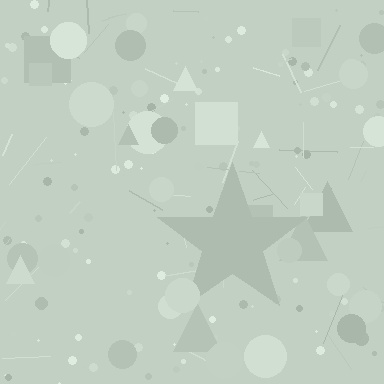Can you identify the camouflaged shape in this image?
The camouflaged shape is a star.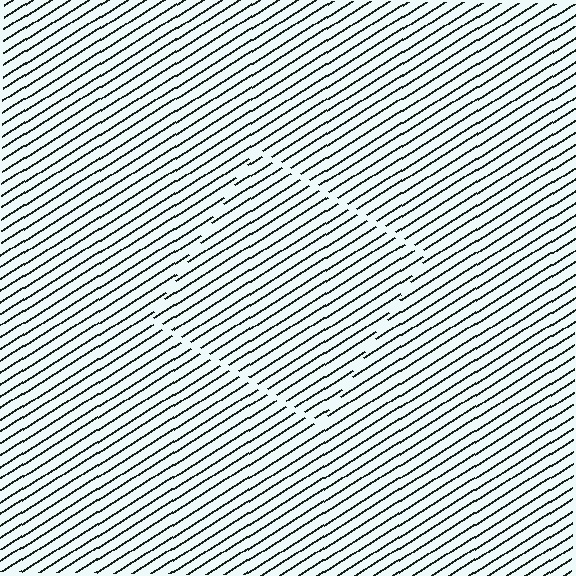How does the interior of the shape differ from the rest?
The interior of the shape contains the same grating, shifted by half a period — the contour is defined by the phase discontinuity where line-ends from the inner and outer gratings abut.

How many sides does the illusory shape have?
4 sides — the line-ends trace a square.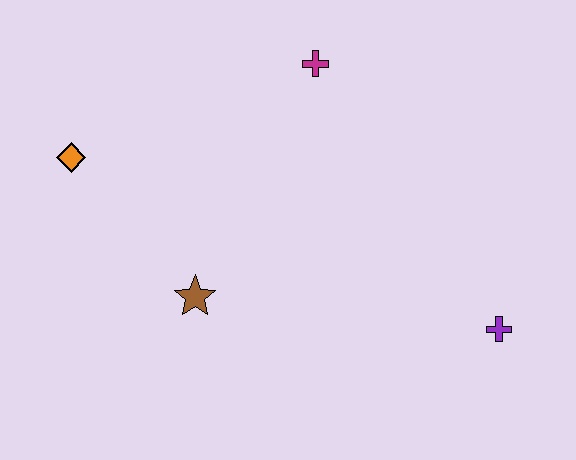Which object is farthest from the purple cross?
The orange diamond is farthest from the purple cross.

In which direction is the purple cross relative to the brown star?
The purple cross is to the right of the brown star.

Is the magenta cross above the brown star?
Yes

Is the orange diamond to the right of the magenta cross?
No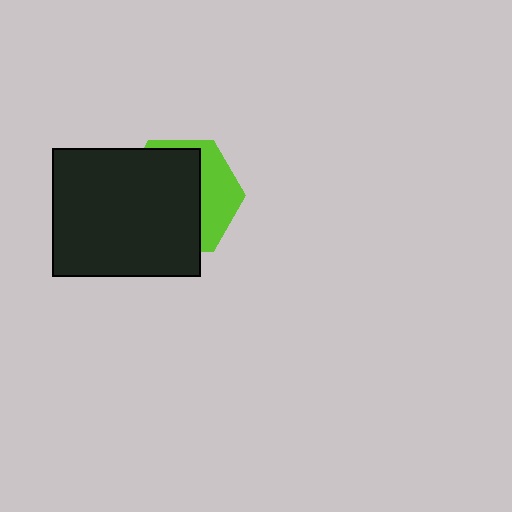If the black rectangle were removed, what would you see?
You would see the complete lime hexagon.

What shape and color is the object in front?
The object in front is a black rectangle.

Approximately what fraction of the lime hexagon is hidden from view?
Roughly 67% of the lime hexagon is hidden behind the black rectangle.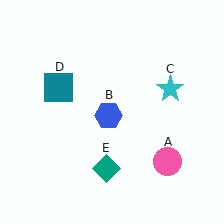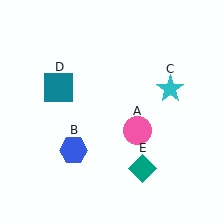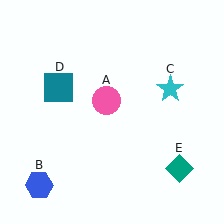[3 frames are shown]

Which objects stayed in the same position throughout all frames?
Cyan star (object C) and teal square (object D) remained stationary.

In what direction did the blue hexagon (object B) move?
The blue hexagon (object B) moved down and to the left.